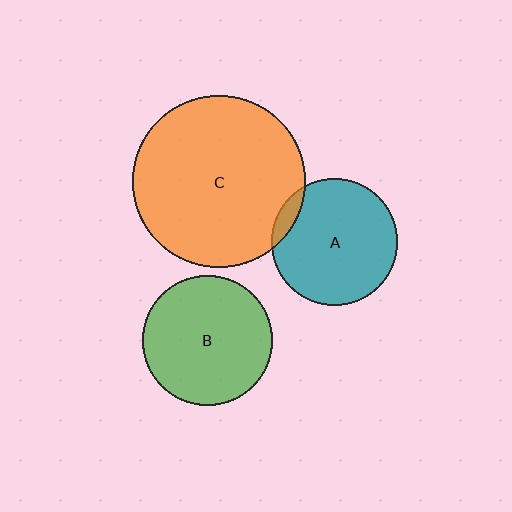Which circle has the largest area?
Circle C (orange).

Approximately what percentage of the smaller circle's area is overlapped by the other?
Approximately 5%.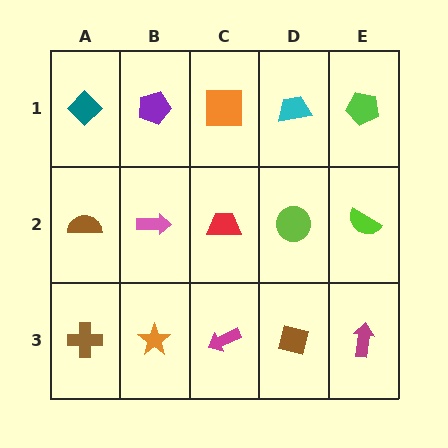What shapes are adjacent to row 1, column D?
A lime circle (row 2, column D), an orange square (row 1, column C), a lime pentagon (row 1, column E).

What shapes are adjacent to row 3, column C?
A red trapezoid (row 2, column C), an orange star (row 3, column B), a brown square (row 3, column D).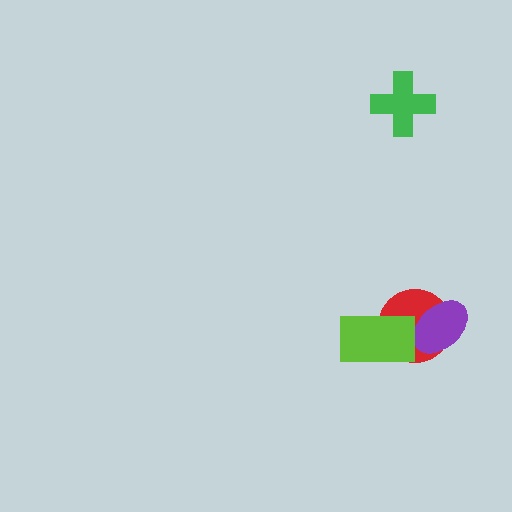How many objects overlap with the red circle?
2 objects overlap with the red circle.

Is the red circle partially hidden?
Yes, it is partially covered by another shape.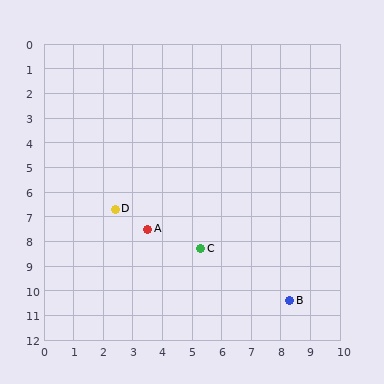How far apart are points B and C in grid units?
Points B and C are about 3.7 grid units apart.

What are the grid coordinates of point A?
Point A is at approximately (3.5, 7.5).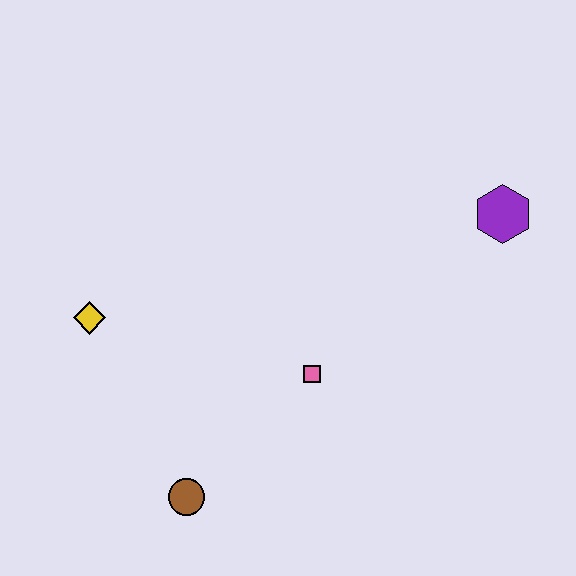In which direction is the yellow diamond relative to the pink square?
The yellow diamond is to the left of the pink square.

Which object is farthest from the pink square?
The purple hexagon is farthest from the pink square.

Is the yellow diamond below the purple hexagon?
Yes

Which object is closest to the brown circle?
The pink square is closest to the brown circle.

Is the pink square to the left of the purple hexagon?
Yes